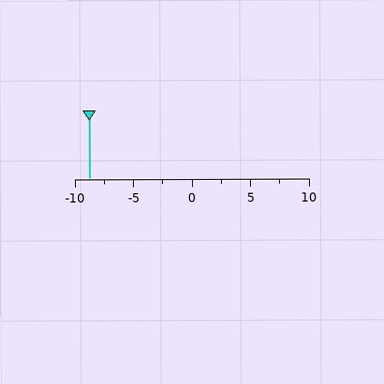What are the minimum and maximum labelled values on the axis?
The axis runs from -10 to 10.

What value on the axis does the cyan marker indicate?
The marker indicates approximately -8.8.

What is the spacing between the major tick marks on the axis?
The major ticks are spaced 5 apart.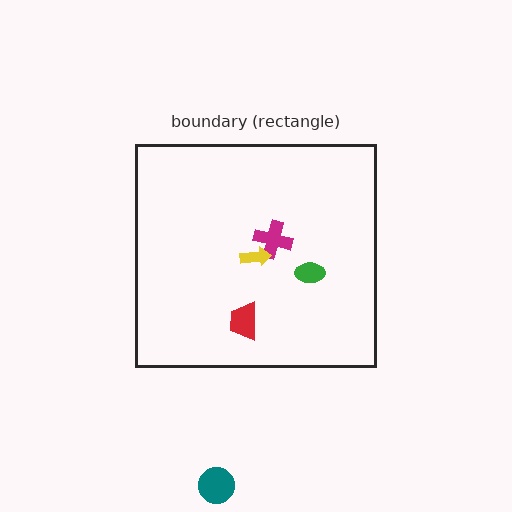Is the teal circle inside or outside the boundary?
Outside.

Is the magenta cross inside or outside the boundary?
Inside.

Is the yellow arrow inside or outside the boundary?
Inside.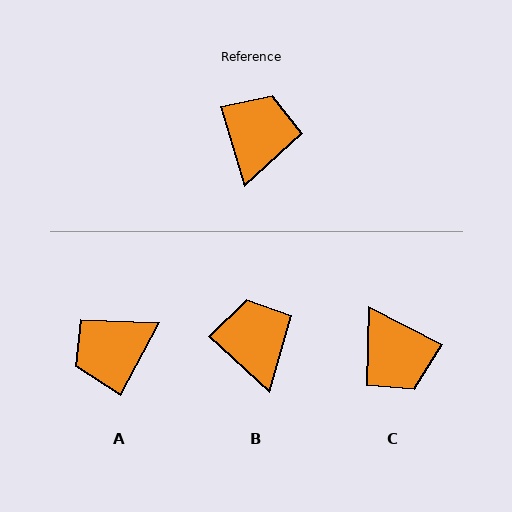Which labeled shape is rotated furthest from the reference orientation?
A, about 135 degrees away.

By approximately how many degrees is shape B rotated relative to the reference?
Approximately 32 degrees counter-clockwise.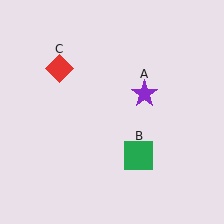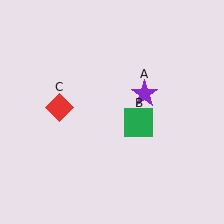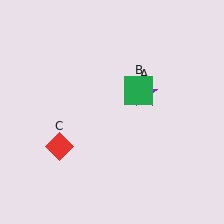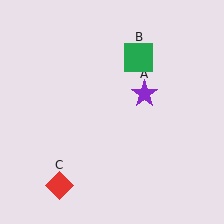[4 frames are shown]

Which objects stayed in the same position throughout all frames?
Purple star (object A) remained stationary.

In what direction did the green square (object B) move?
The green square (object B) moved up.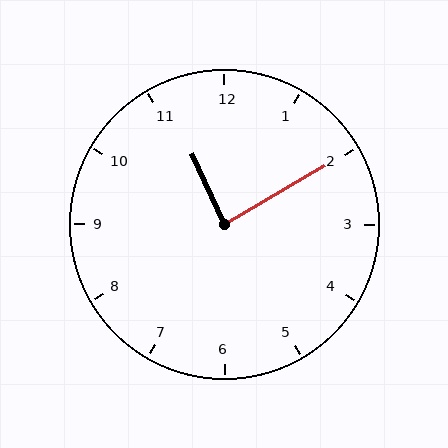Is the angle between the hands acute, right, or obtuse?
It is right.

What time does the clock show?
11:10.